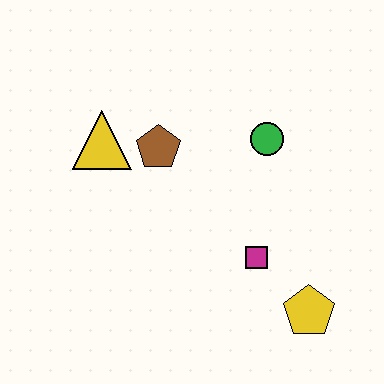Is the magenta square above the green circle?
No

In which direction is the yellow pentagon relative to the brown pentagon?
The yellow pentagon is below the brown pentagon.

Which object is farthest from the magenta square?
The yellow triangle is farthest from the magenta square.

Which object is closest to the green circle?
The brown pentagon is closest to the green circle.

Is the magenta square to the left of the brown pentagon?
No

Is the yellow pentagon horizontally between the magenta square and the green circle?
No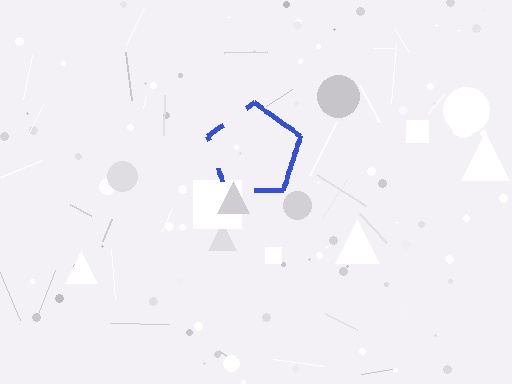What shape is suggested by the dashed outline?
The dashed outline suggests a pentagon.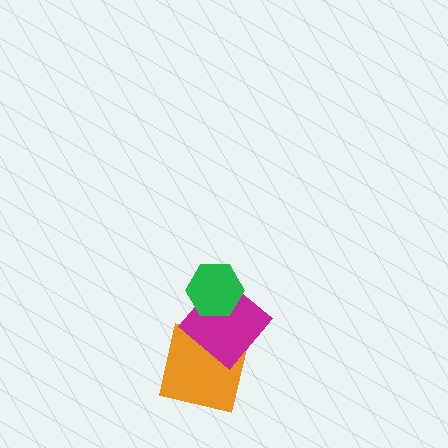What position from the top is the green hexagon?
The green hexagon is 1st from the top.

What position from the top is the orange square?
The orange square is 3rd from the top.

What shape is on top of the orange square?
The magenta diamond is on top of the orange square.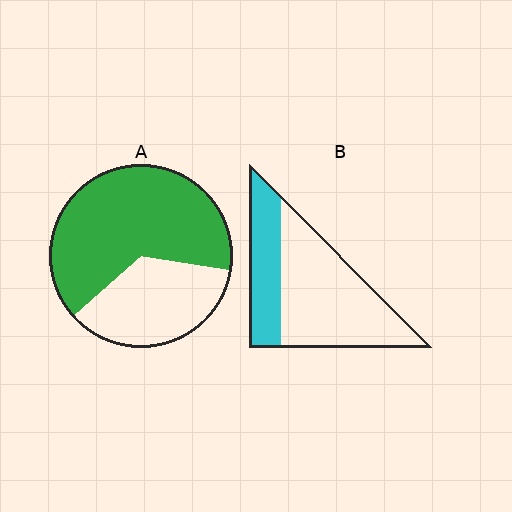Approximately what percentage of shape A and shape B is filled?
A is approximately 65% and B is approximately 30%.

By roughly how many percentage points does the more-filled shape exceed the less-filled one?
By roughly 30 percentage points (A over B).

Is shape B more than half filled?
No.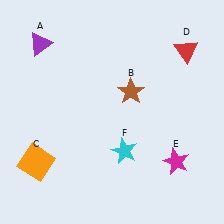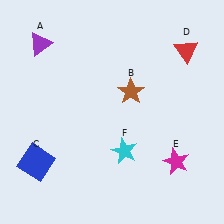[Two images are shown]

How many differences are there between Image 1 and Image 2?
There is 1 difference between the two images.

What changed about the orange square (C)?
In Image 1, C is orange. In Image 2, it changed to blue.